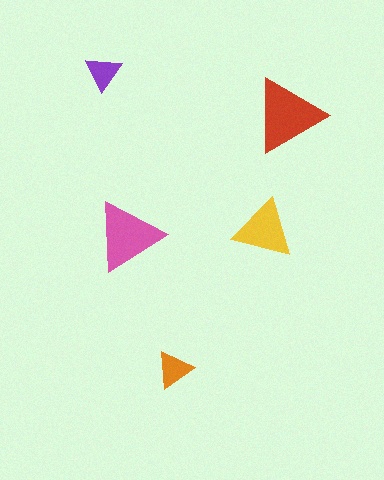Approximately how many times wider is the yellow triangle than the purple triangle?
About 1.5 times wider.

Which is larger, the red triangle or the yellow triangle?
The red one.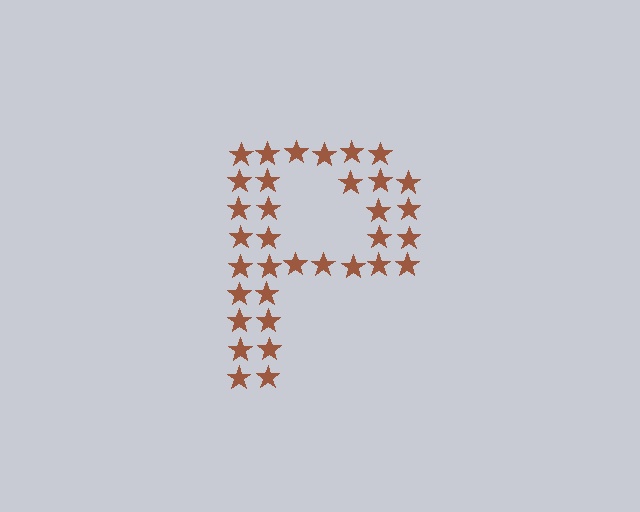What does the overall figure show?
The overall figure shows the letter P.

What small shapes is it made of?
It is made of small stars.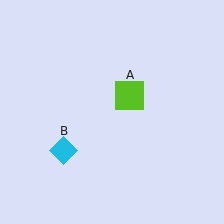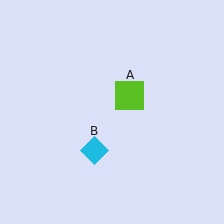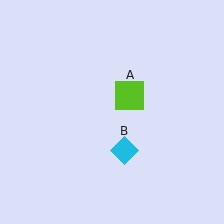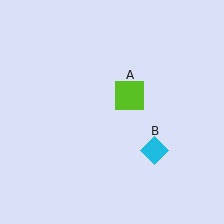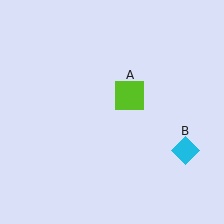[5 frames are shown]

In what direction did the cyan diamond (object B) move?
The cyan diamond (object B) moved right.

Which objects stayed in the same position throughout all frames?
Lime square (object A) remained stationary.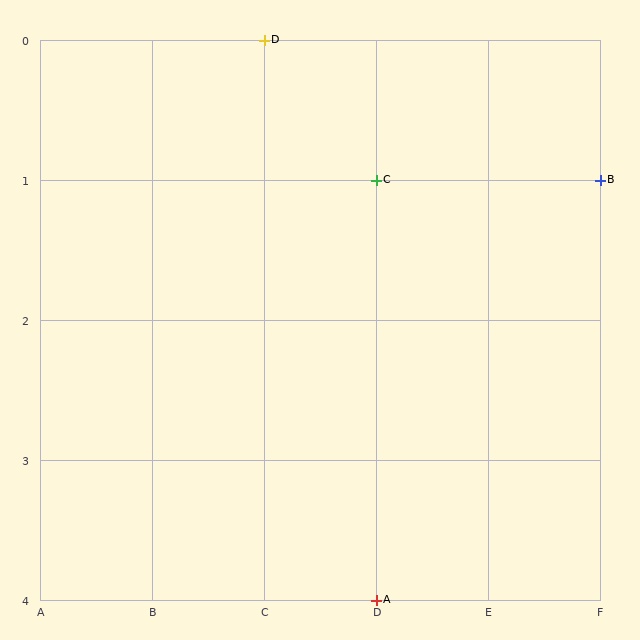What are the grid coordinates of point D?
Point D is at grid coordinates (C, 0).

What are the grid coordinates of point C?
Point C is at grid coordinates (D, 1).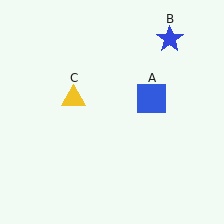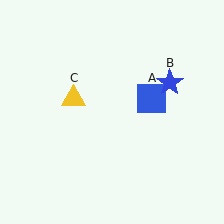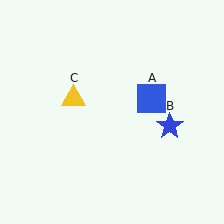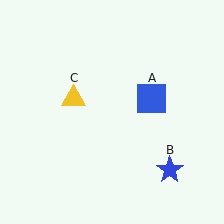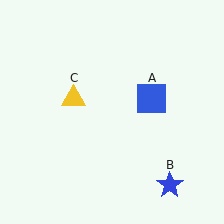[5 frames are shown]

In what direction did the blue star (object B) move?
The blue star (object B) moved down.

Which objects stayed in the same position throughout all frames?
Blue square (object A) and yellow triangle (object C) remained stationary.